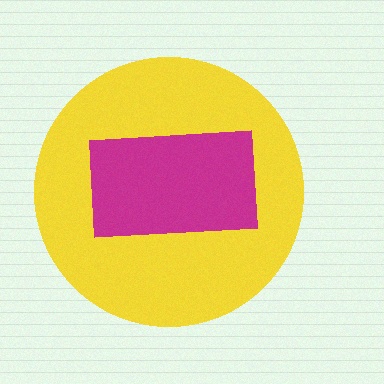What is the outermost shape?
The yellow circle.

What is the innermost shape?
The magenta rectangle.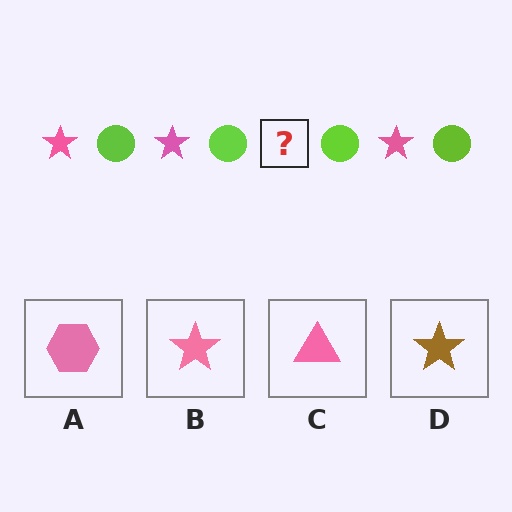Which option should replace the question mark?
Option B.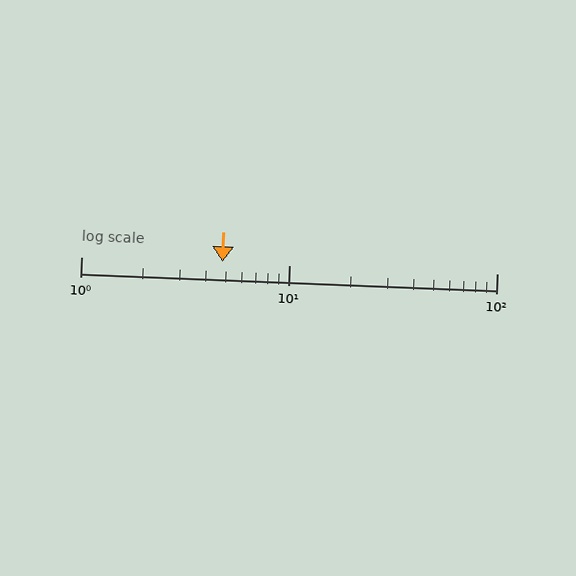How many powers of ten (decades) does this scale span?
The scale spans 2 decades, from 1 to 100.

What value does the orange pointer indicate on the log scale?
The pointer indicates approximately 4.8.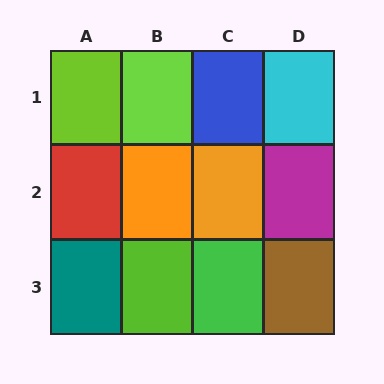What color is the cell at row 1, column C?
Blue.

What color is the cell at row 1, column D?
Cyan.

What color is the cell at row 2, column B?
Orange.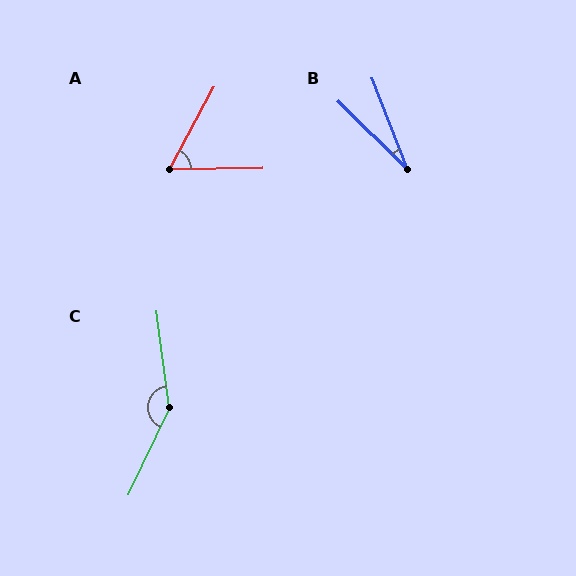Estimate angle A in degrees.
Approximately 61 degrees.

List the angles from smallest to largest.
B (24°), A (61°), C (147°).